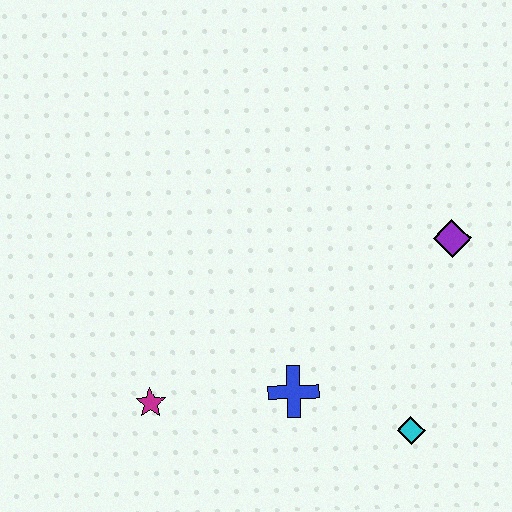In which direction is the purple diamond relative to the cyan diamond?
The purple diamond is above the cyan diamond.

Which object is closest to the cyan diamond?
The blue cross is closest to the cyan diamond.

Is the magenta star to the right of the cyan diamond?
No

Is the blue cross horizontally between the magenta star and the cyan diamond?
Yes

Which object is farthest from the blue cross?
The purple diamond is farthest from the blue cross.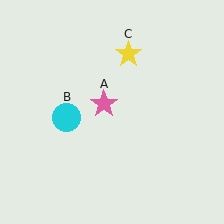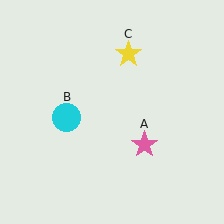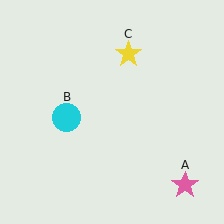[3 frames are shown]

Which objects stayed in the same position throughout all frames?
Cyan circle (object B) and yellow star (object C) remained stationary.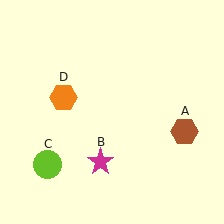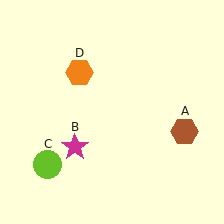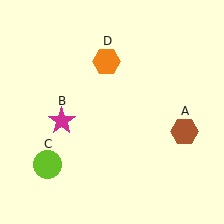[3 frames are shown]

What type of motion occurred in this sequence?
The magenta star (object B), orange hexagon (object D) rotated clockwise around the center of the scene.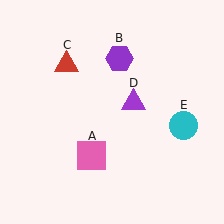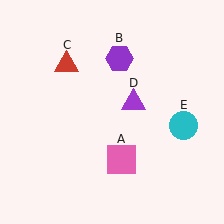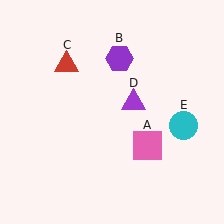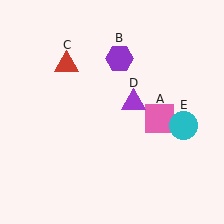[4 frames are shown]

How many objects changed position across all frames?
1 object changed position: pink square (object A).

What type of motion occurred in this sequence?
The pink square (object A) rotated counterclockwise around the center of the scene.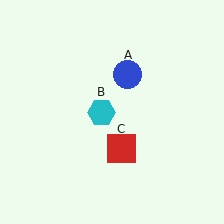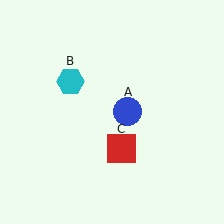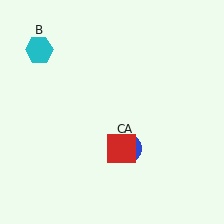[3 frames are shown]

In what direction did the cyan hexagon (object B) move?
The cyan hexagon (object B) moved up and to the left.